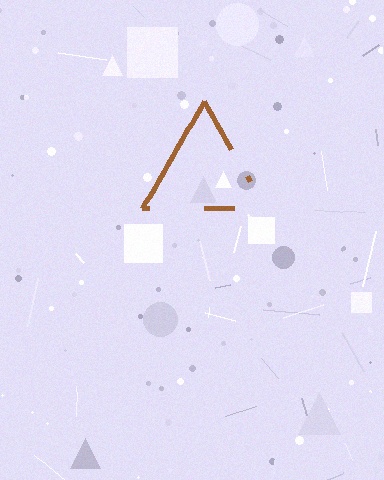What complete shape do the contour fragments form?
The contour fragments form a triangle.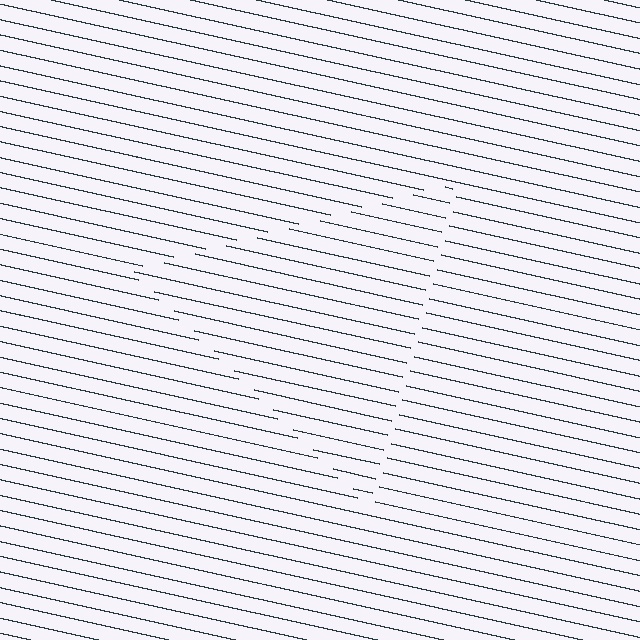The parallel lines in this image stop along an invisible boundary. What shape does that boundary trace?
An illusory triangle. The interior of the shape contains the same grating, shifted by half a period — the contour is defined by the phase discontinuity where line-ends from the inner and outer gratings abut.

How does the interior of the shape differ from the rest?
The interior of the shape contains the same grating, shifted by half a period — the contour is defined by the phase discontinuity where line-ends from the inner and outer gratings abut.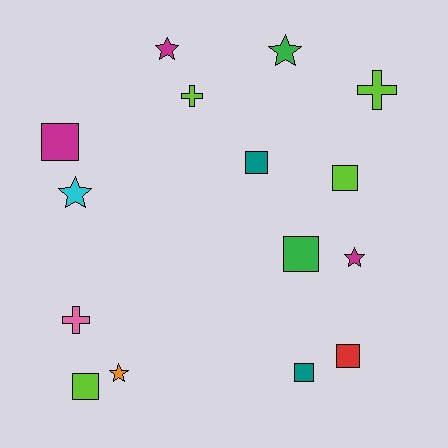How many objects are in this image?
There are 15 objects.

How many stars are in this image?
There are 5 stars.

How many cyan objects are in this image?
There is 1 cyan object.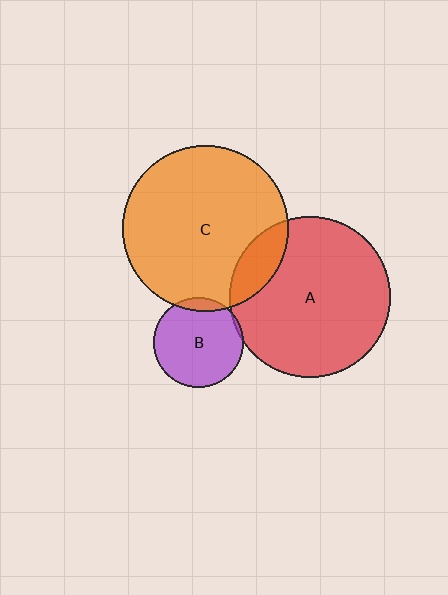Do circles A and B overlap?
Yes.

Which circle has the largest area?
Circle C (orange).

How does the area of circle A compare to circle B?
Approximately 3.2 times.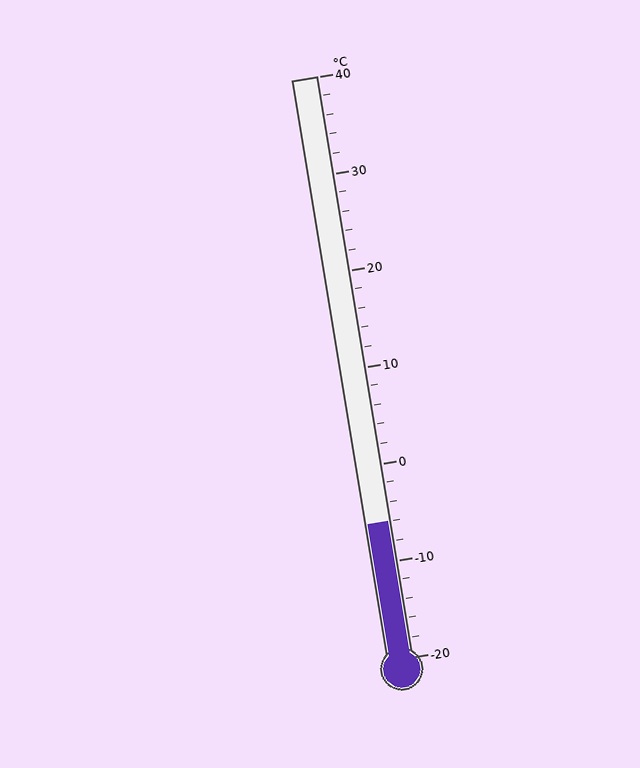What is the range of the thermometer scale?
The thermometer scale ranges from -20°C to 40°C.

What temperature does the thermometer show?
The thermometer shows approximately -6°C.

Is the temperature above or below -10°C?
The temperature is above -10°C.